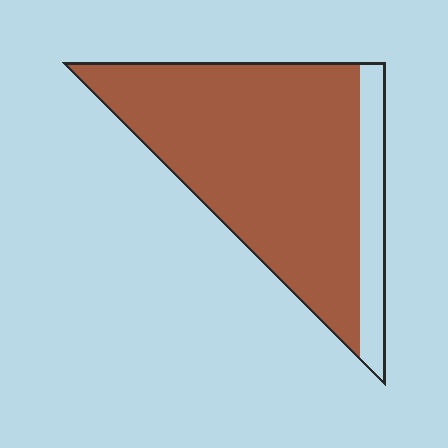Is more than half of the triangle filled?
Yes.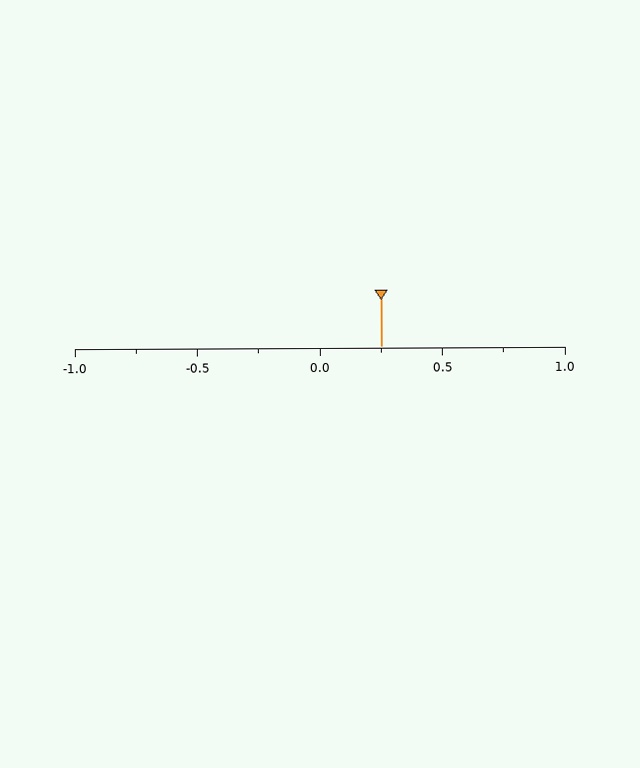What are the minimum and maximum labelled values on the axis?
The axis runs from -1.0 to 1.0.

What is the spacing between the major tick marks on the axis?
The major ticks are spaced 0.5 apart.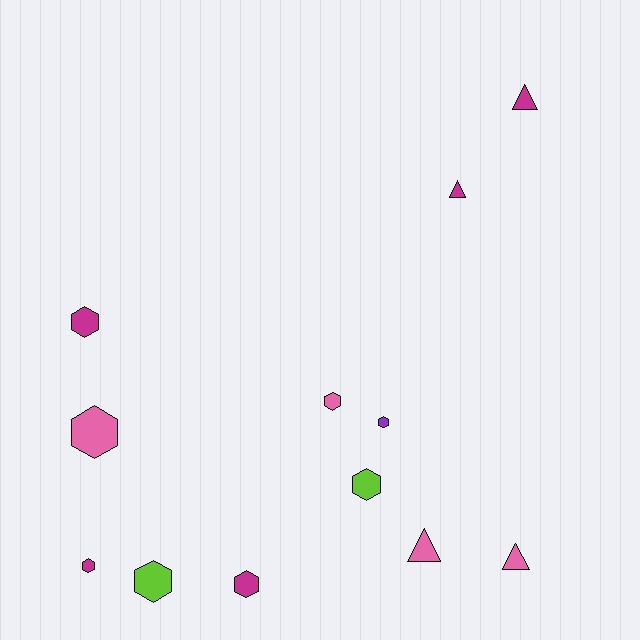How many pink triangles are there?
There are 2 pink triangles.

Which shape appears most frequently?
Hexagon, with 8 objects.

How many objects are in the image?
There are 12 objects.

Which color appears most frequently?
Magenta, with 5 objects.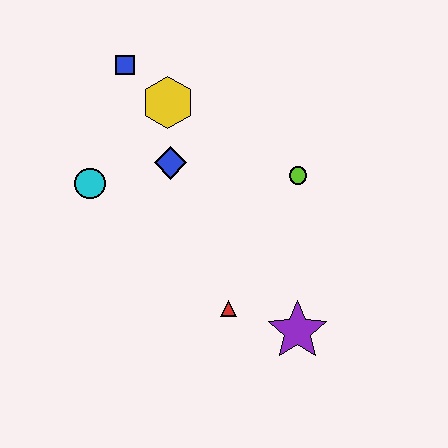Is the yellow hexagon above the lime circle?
Yes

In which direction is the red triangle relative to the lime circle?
The red triangle is below the lime circle.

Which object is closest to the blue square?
The yellow hexagon is closest to the blue square.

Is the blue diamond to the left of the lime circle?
Yes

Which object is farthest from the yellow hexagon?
The purple star is farthest from the yellow hexagon.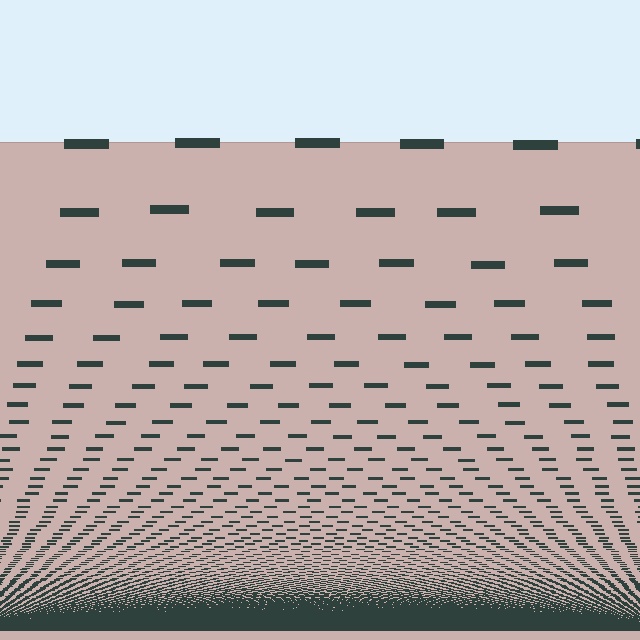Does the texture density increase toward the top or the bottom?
Density increases toward the bottom.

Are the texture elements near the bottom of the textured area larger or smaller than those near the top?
Smaller. The gradient is inverted — elements near the bottom are smaller and denser.